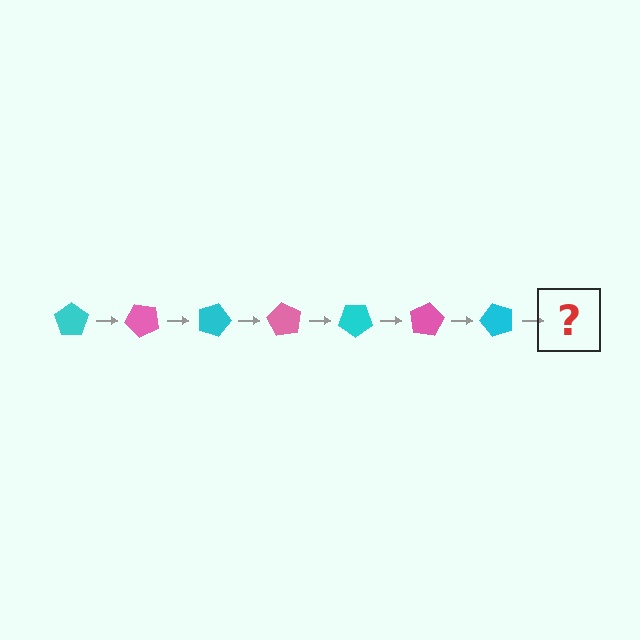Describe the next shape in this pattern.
It should be a pink pentagon, rotated 315 degrees from the start.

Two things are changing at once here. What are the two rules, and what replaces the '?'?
The two rules are that it rotates 45 degrees each step and the color cycles through cyan and pink. The '?' should be a pink pentagon, rotated 315 degrees from the start.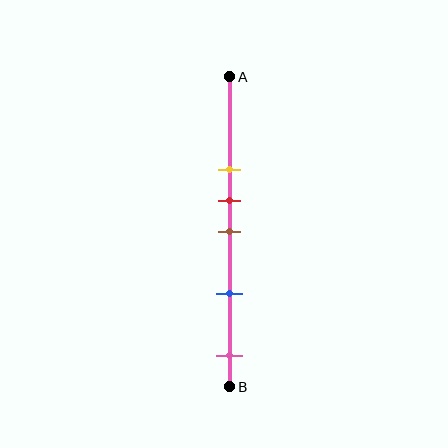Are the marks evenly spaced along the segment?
No, the marks are not evenly spaced.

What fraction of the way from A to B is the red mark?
The red mark is approximately 40% (0.4) of the way from A to B.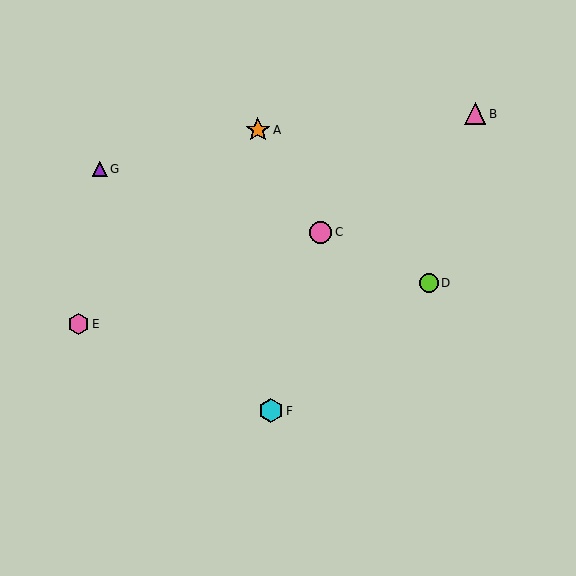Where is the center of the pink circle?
The center of the pink circle is at (321, 232).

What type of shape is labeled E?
Shape E is a pink hexagon.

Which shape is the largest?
The cyan hexagon (labeled F) is the largest.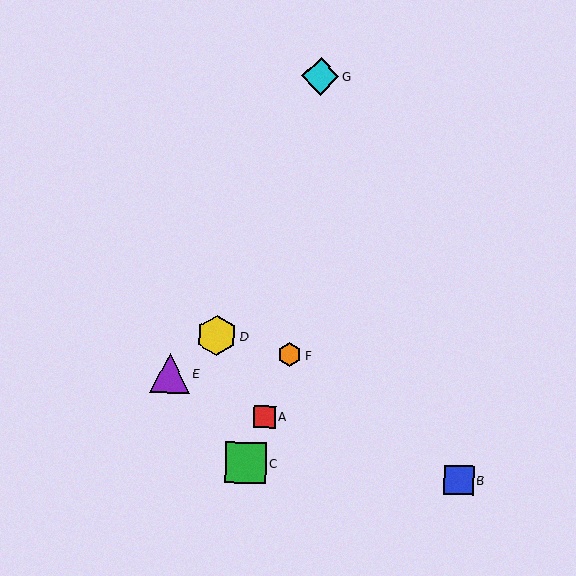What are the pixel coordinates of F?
Object F is at (290, 355).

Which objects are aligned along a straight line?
Objects A, C, F are aligned along a straight line.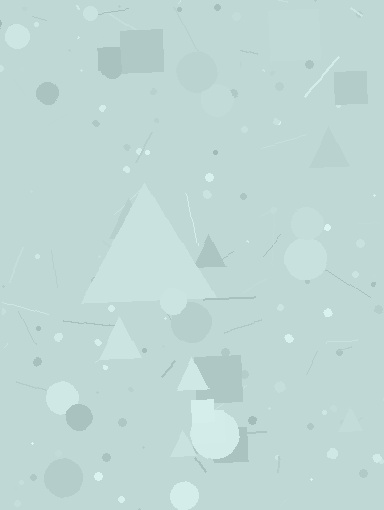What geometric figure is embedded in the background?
A triangle is embedded in the background.